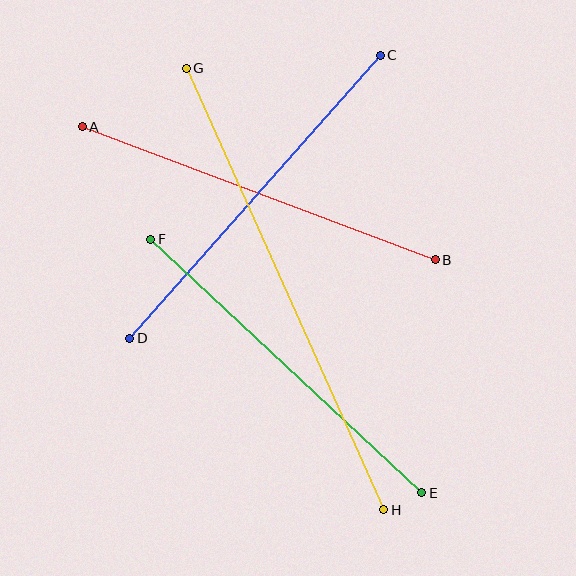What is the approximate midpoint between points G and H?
The midpoint is at approximately (285, 289) pixels.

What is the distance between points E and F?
The distance is approximately 371 pixels.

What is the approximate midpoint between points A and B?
The midpoint is at approximately (259, 193) pixels.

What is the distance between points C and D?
The distance is approximately 378 pixels.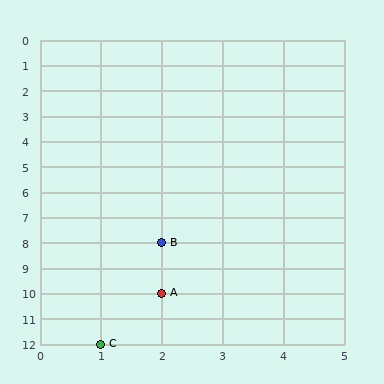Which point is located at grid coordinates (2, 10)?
Point A is at (2, 10).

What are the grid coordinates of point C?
Point C is at grid coordinates (1, 12).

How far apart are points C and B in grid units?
Points C and B are 1 column and 4 rows apart (about 4.1 grid units diagonally).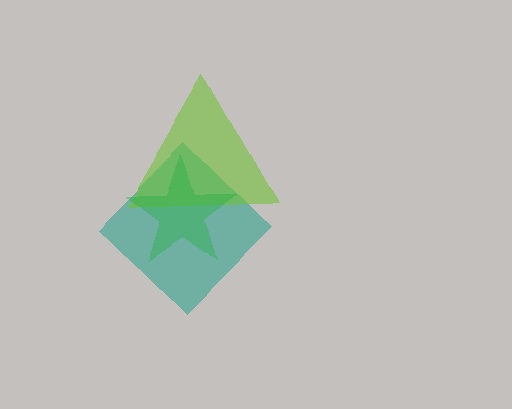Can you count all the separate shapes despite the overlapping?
Yes, there are 3 separate shapes.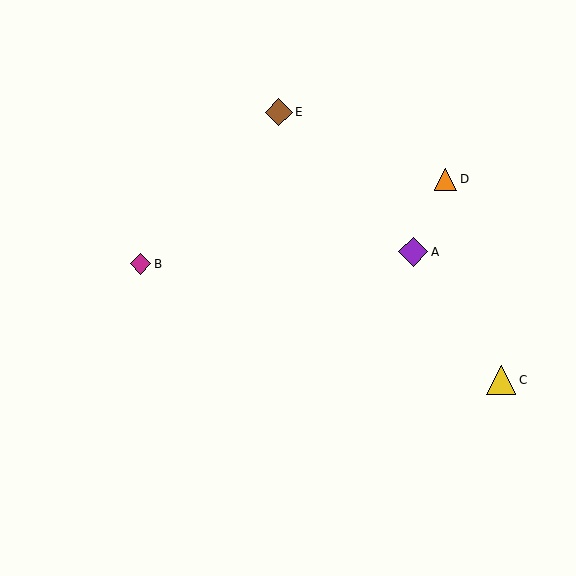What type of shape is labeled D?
Shape D is an orange triangle.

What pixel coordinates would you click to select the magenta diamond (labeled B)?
Click at (140, 264) to select the magenta diamond B.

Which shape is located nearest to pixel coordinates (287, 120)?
The brown diamond (labeled E) at (279, 112) is nearest to that location.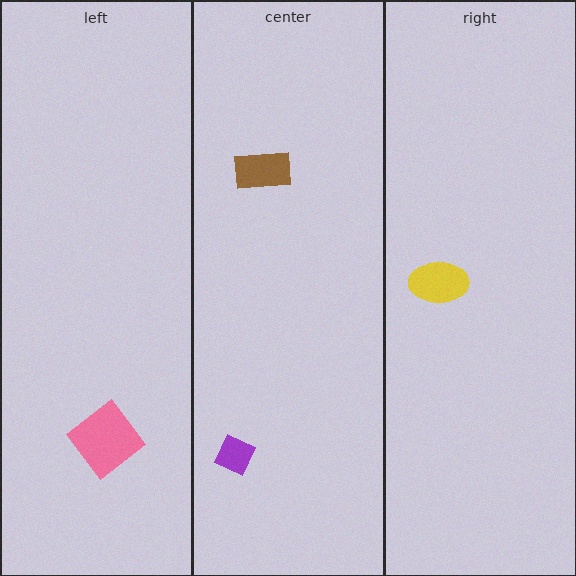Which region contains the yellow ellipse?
The right region.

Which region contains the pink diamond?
The left region.